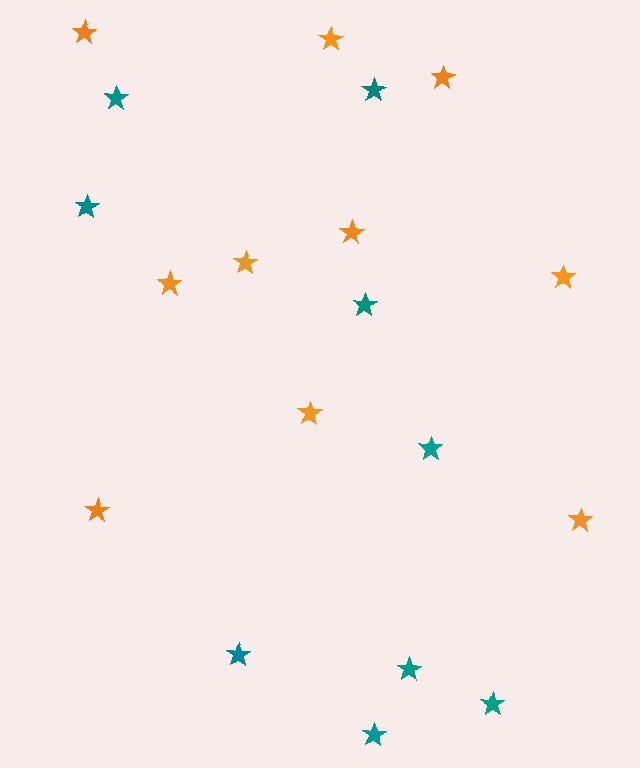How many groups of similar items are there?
There are 2 groups: one group of teal stars (9) and one group of orange stars (10).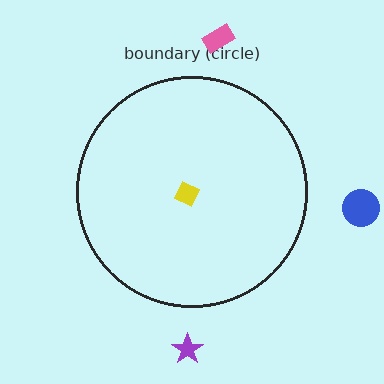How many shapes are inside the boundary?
1 inside, 3 outside.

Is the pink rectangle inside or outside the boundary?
Outside.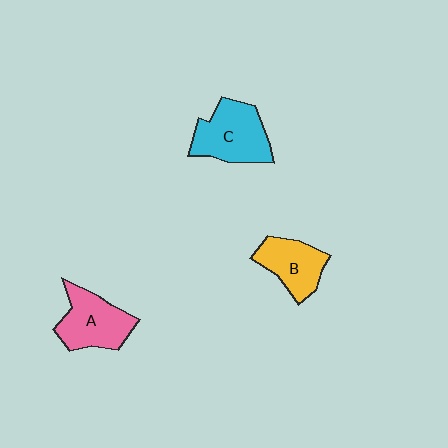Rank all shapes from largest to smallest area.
From largest to smallest: C (cyan), A (pink), B (yellow).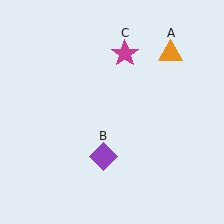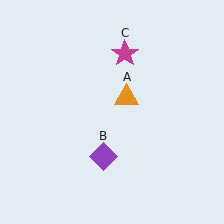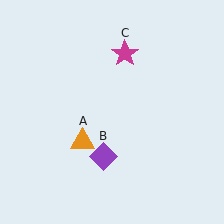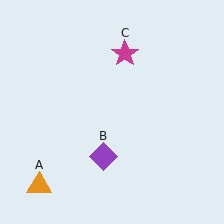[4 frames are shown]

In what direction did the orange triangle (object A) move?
The orange triangle (object A) moved down and to the left.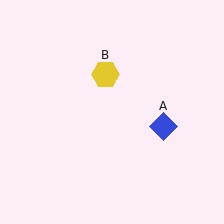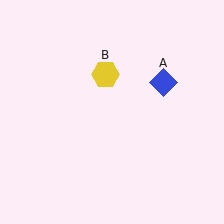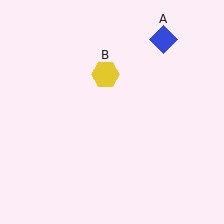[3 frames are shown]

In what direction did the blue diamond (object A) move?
The blue diamond (object A) moved up.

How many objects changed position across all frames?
1 object changed position: blue diamond (object A).